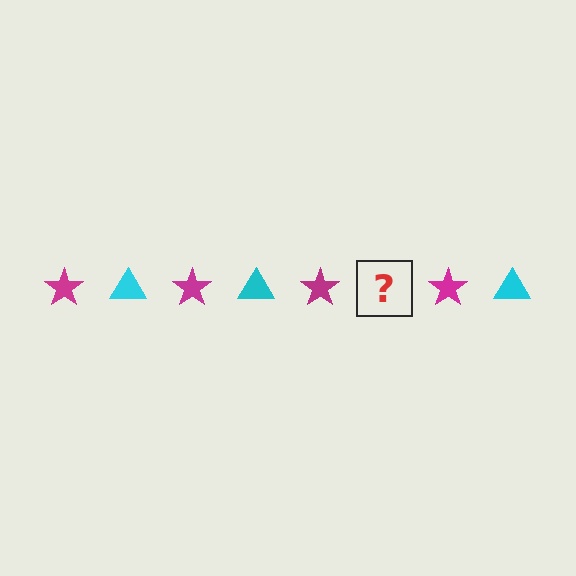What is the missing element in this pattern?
The missing element is a cyan triangle.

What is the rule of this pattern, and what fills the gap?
The rule is that the pattern alternates between magenta star and cyan triangle. The gap should be filled with a cyan triangle.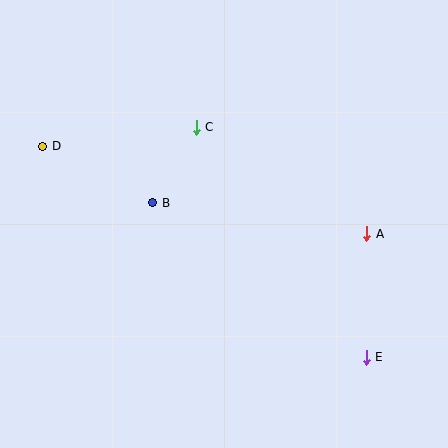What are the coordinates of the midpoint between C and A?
The midpoint between C and A is at (281, 181).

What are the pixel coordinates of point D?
Point D is at (43, 146).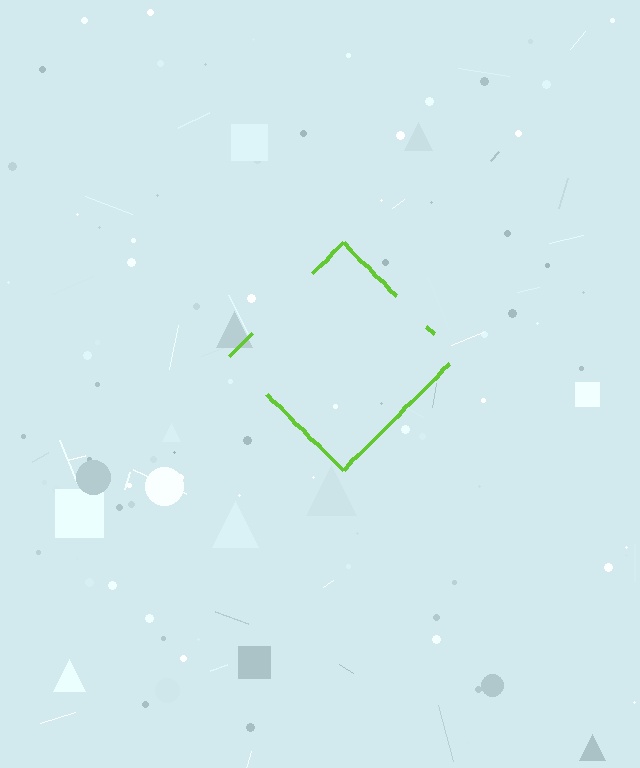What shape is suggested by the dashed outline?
The dashed outline suggests a diamond.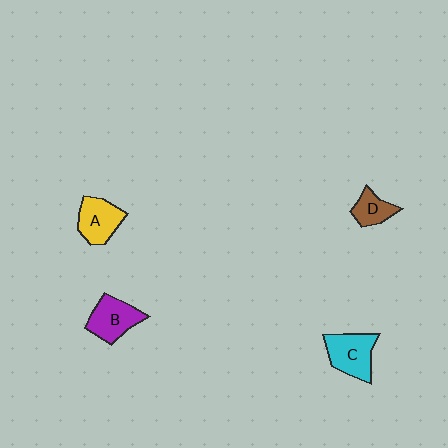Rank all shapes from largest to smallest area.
From largest to smallest: C (cyan), B (purple), A (yellow), D (brown).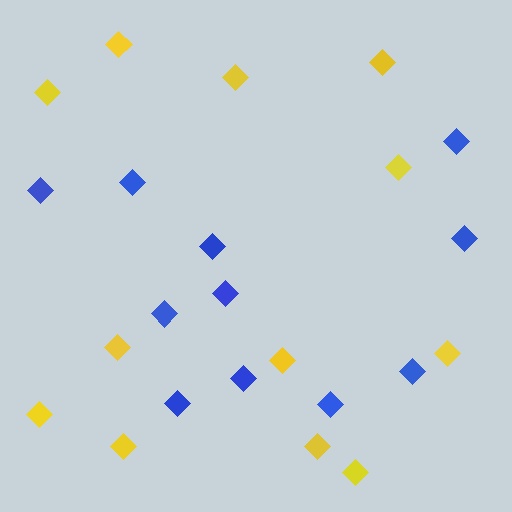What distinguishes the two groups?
There are 2 groups: one group of yellow diamonds (12) and one group of blue diamonds (11).